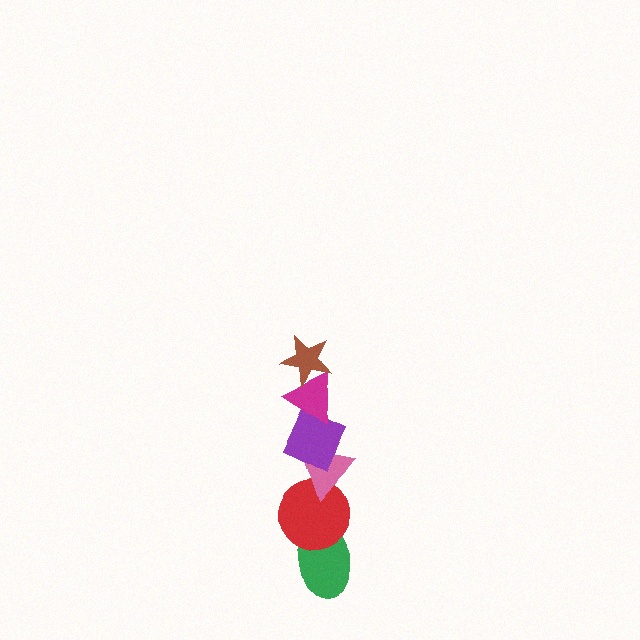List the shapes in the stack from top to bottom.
From top to bottom: the brown star, the magenta triangle, the purple diamond, the pink triangle, the red circle, the green ellipse.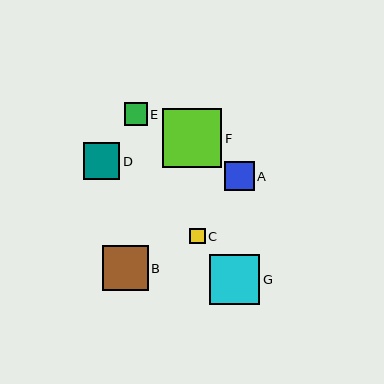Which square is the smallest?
Square C is the smallest with a size of approximately 16 pixels.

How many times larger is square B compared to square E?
Square B is approximately 2.0 times the size of square E.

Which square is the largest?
Square F is the largest with a size of approximately 60 pixels.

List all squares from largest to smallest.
From largest to smallest: F, G, B, D, A, E, C.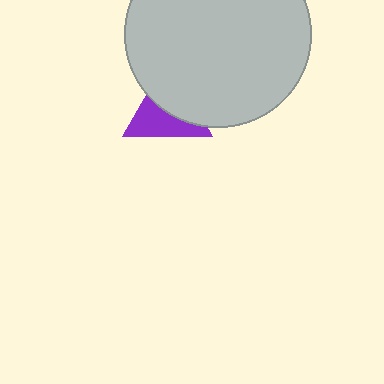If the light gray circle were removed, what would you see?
You would see the complete purple triangle.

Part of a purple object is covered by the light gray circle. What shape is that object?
It is a triangle.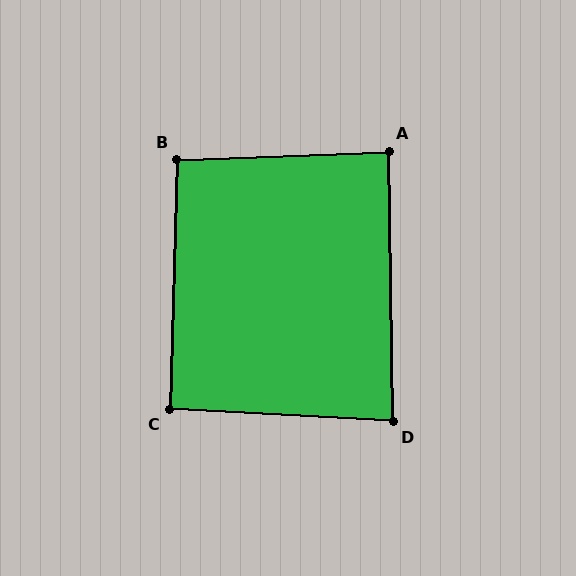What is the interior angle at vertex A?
Approximately 89 degrees (approximately right).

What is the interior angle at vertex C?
Approximately 91 degrees (approximately right).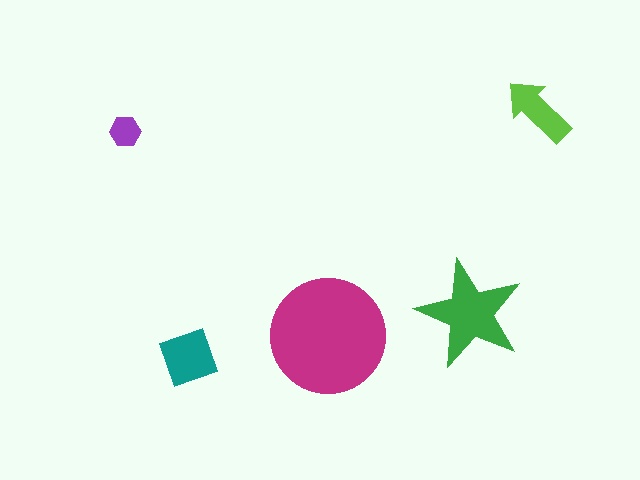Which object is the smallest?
The purple hexagon.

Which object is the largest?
The magenta circle.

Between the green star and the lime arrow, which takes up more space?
The green star.